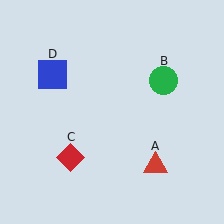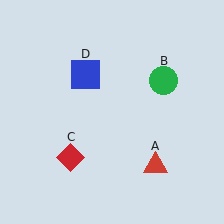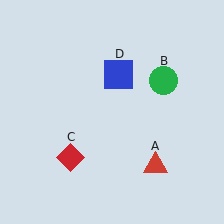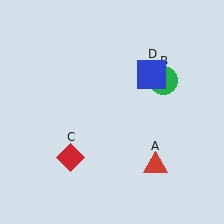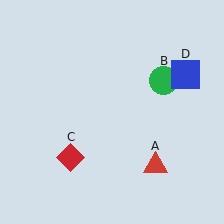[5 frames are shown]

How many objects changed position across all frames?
1 object changed position: blue square (object D).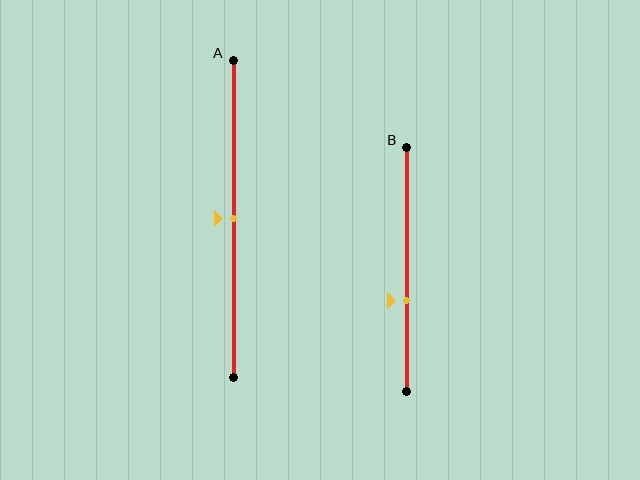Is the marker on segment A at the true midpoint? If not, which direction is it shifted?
Yes, the marker on segment A is at the true midpoint.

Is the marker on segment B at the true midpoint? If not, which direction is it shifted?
No, the marker on segment B is shifted downward by about 13% of the segment length.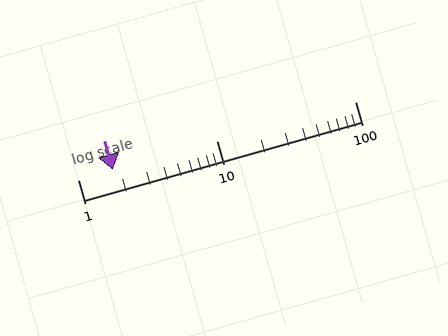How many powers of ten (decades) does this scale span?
The scale spans 2 decades, from 1 to 100.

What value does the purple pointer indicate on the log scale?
The pointer indicates approximately 1.8.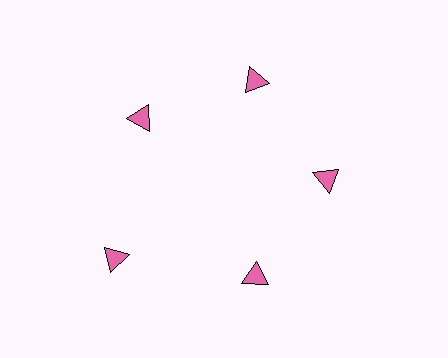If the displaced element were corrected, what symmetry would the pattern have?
It would have 5-fold rotational symmetry — the pattern would map onto itself every 72 degrees.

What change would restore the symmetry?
The symmetry would be restored by moving it inward, back onto the ring so that all 5 triangles sit at equal angles and equal distance from the center.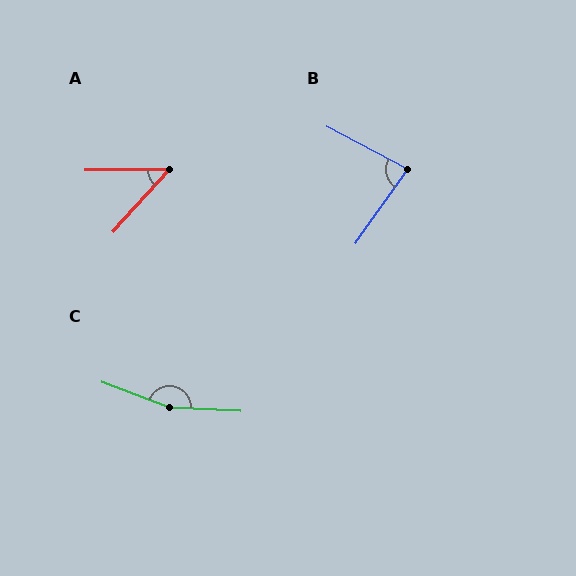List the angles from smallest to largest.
A (47°), B (83°), C (162°).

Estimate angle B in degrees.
Approximately 83 degrees.